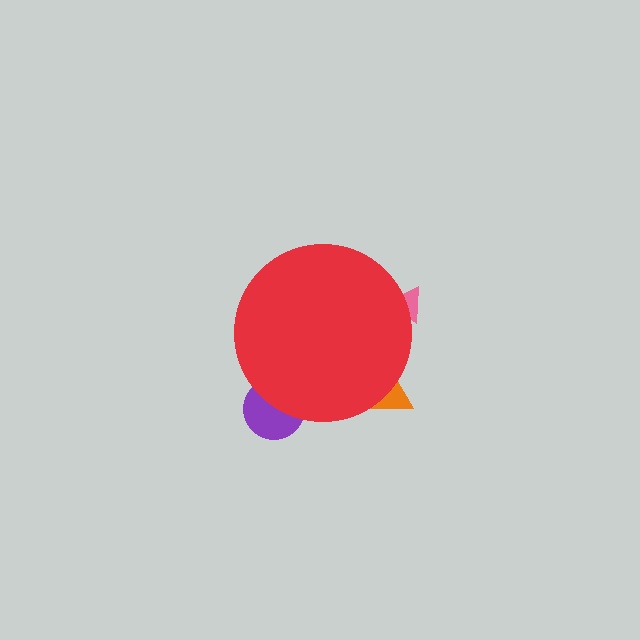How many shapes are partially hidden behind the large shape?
3 shapes are partially hidden.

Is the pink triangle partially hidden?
Yes, the pink triangle is partially hidden behind the red circle.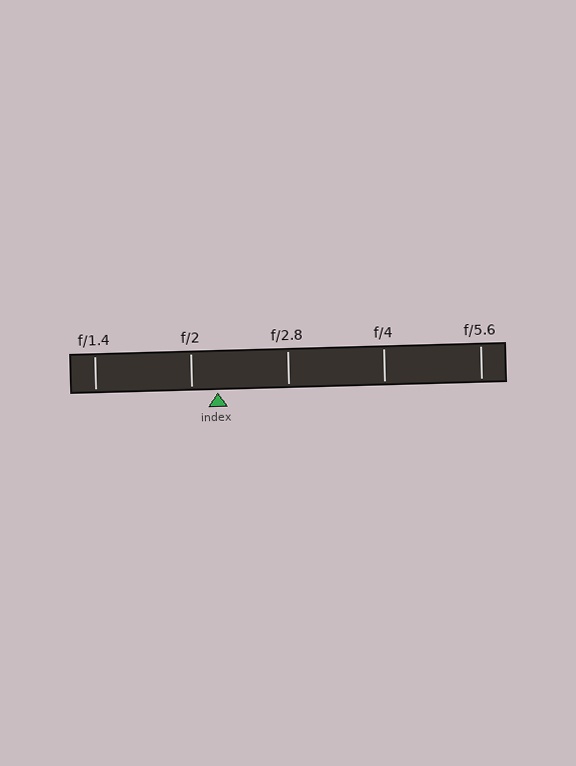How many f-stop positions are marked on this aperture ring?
There are 5 f-stop positions marked.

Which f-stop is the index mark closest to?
The index mark is closest to f/2.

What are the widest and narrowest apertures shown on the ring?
The widest aperture shown is f/1.4 and the narrowest is f/5.6.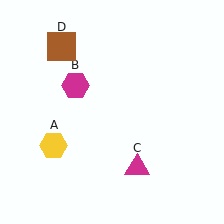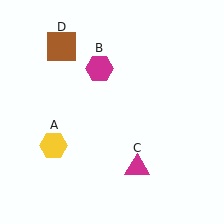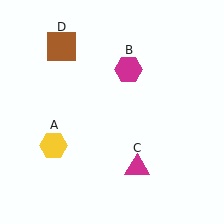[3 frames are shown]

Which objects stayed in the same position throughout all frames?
Yellow hexagon (object A) and magenta triangle (object C) and brown square (object D) remained stationary.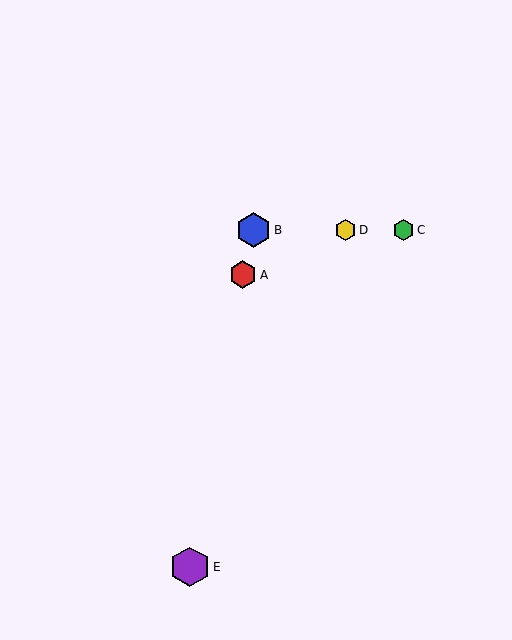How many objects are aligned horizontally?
3 objects (B, C, D) are aligned horizontally.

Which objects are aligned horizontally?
Objects B, C, D are aligned horizontally.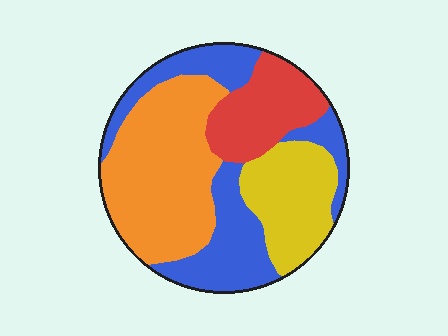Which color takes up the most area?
Orange, at roughly 35%.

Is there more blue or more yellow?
Blue.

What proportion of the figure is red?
Red covers about 15% of the figure.